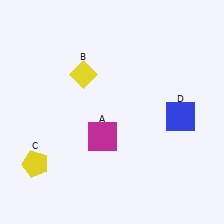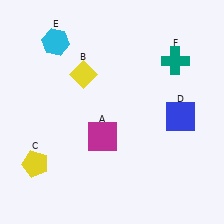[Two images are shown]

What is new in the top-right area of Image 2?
A teal cross (F) was added in the top-right area of Image 2.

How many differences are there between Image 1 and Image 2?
There are 2 differences between the two images.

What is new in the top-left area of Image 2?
A cyan hexagon (E) was added in the top-left area of Image 2.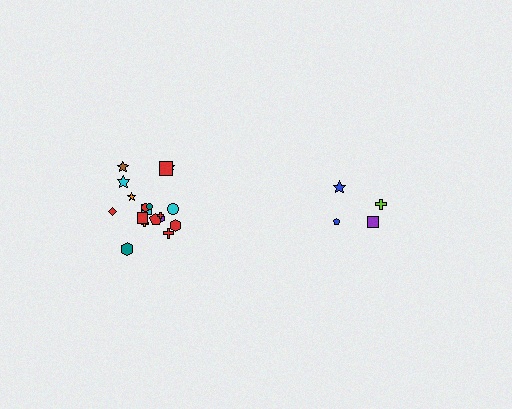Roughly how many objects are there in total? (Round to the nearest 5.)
Roughly 20 objects in total.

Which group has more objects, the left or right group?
The left group.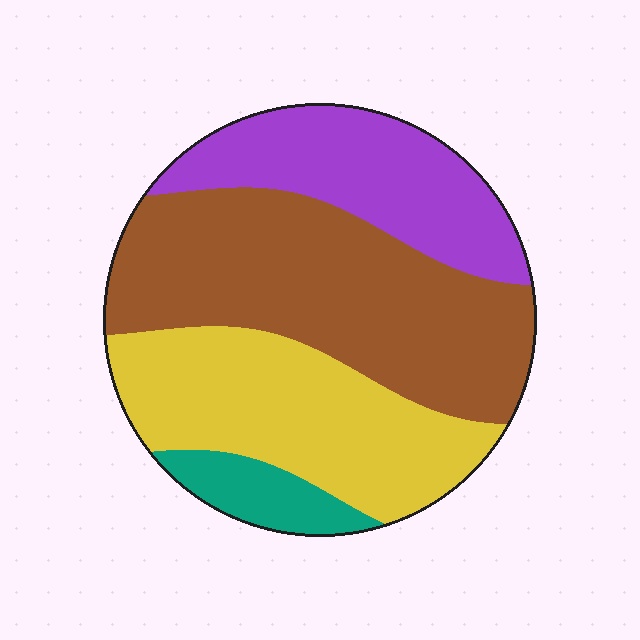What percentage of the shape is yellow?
Yellow takes up about one third (1/3) of the shape.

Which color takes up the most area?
Brown, at roughly 40%.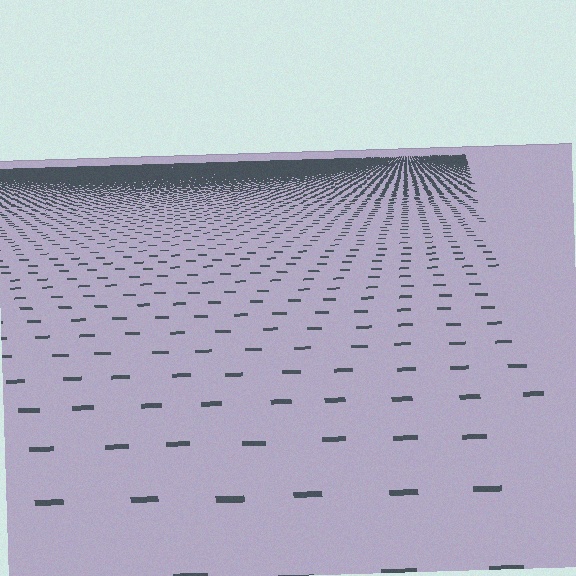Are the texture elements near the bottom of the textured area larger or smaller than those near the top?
Larger. Near the bottom, elements are closer to the viewer and appear at a bigger on-screen size.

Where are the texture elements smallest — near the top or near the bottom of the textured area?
Near the top.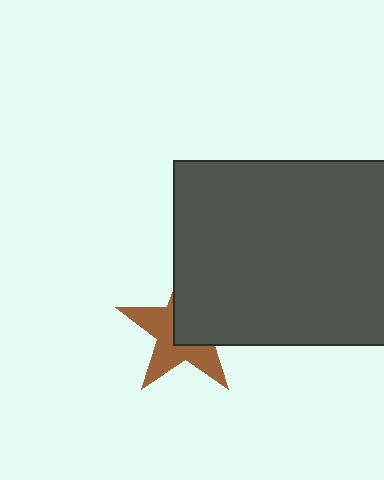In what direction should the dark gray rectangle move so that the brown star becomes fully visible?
The dark gray rectangle should move toward the upper-right. That is the shortest direction to clear the overlap and leave the brown star fully visible.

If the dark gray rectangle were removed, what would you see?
You would see the complete brown star.